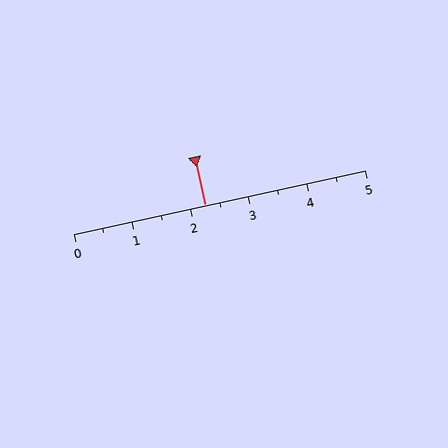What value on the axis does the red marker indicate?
The marker indicates approximately 2.2.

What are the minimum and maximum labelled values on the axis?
The axis runs from 0 to 5.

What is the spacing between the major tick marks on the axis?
The major ticks are spaced 1 apart.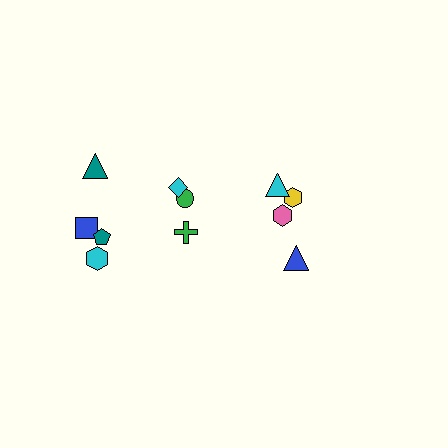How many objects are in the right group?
There are 4 objects.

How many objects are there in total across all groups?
There are 11 objects.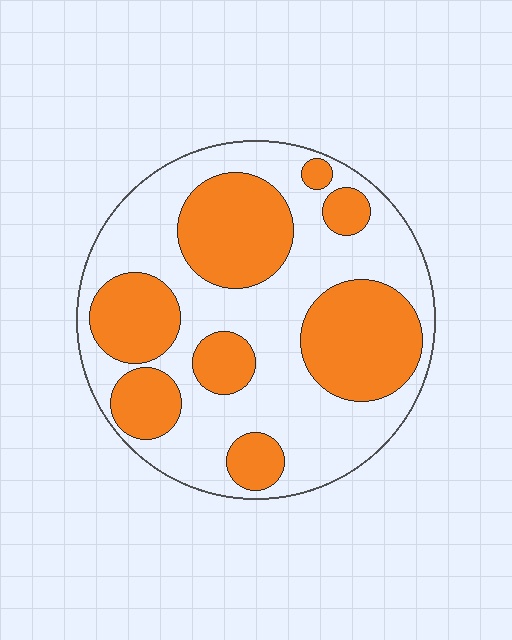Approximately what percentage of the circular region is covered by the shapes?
Approximately 40%.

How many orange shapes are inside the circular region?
8.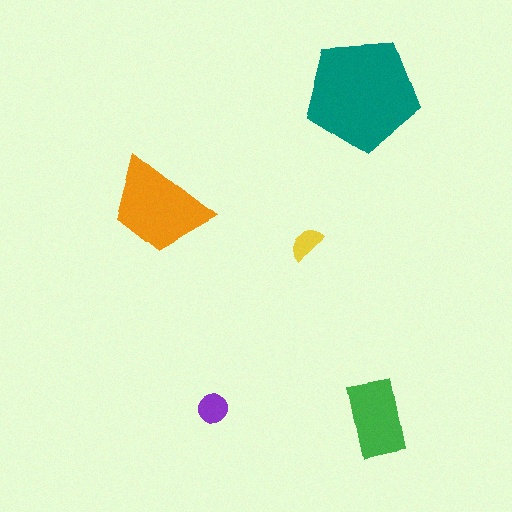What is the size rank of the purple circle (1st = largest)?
4th.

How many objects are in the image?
There are 5 objects in the image.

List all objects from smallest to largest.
The yellow semicircle, the purple circle, the green rectangle, the orange trapezoid, the teal pentagon.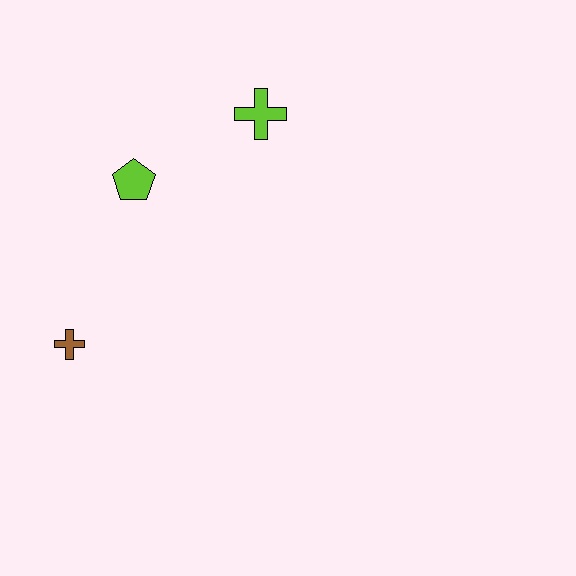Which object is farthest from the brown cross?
The lime cross is farthest from the brown cross.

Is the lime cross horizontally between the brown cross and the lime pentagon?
No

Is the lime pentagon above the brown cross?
Yes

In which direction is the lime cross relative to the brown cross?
The lime cross is above the brown cross.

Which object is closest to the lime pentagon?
The lime cross is closest to the lime pentagon.